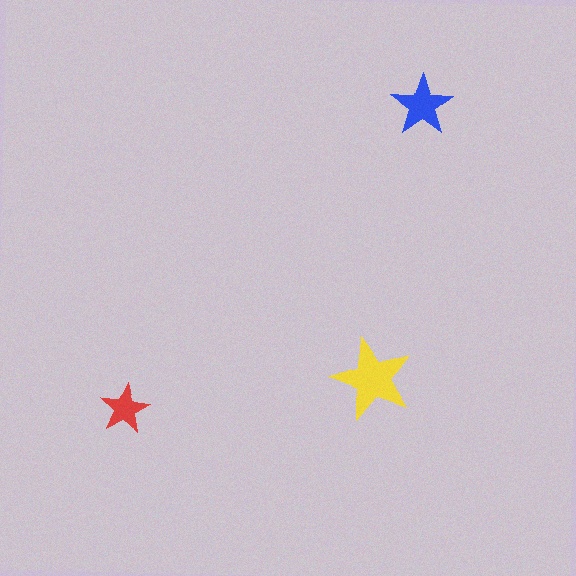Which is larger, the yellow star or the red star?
The yellow one.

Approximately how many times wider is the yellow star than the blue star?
About 1.5 times wider.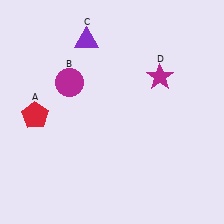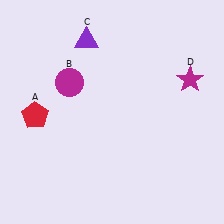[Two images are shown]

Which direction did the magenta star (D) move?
The magenta star (D) moved right.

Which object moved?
The magenta star (D) moved right.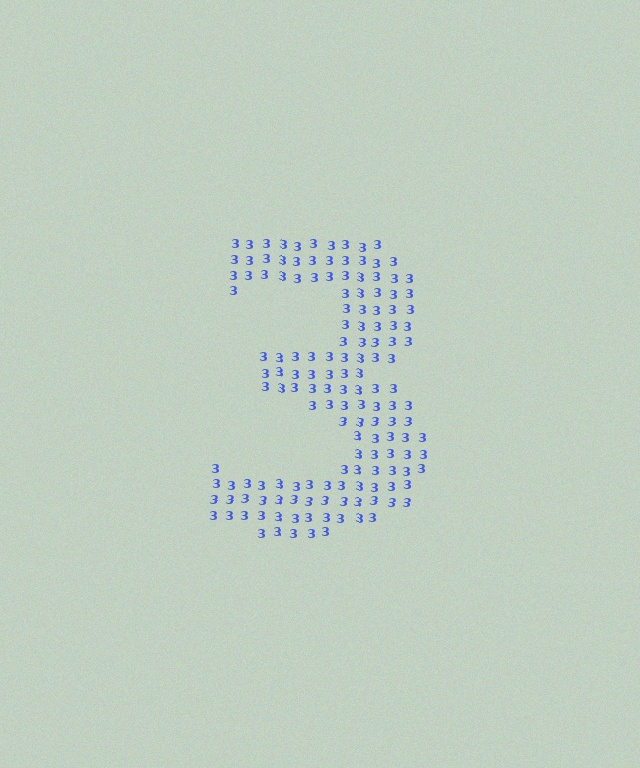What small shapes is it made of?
It is made of small digit 3's.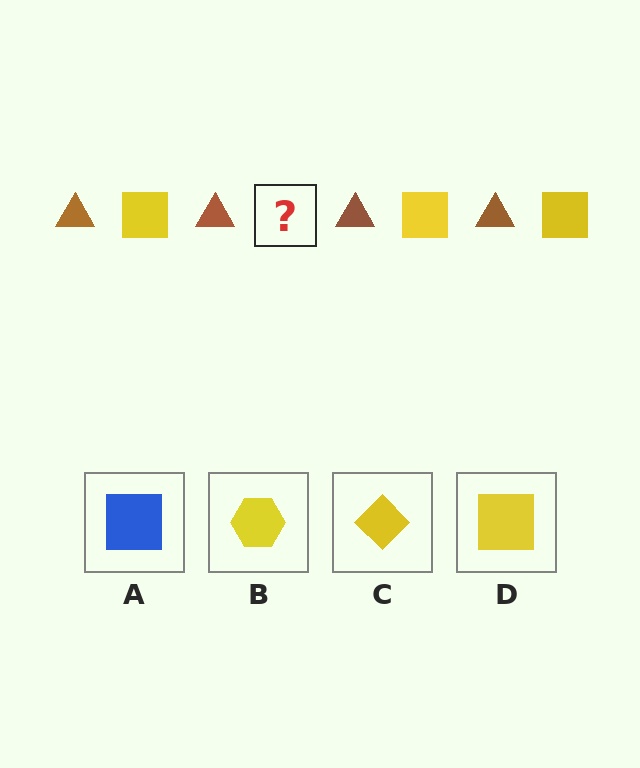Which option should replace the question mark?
Option D.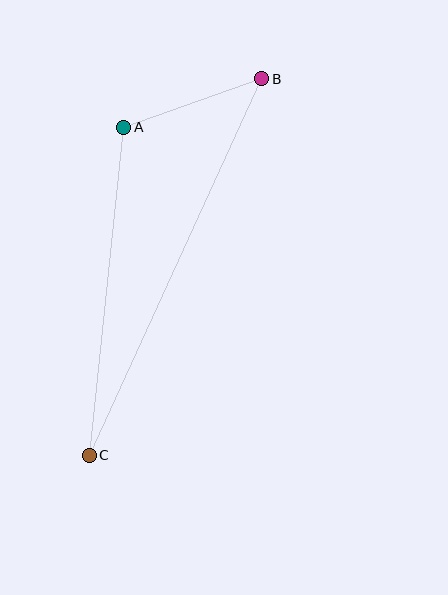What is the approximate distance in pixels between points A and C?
The distance between A and C is approximately 330 pixels.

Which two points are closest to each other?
Points A and B are closest to each other.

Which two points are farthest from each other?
Points B and C are farthest from each other.